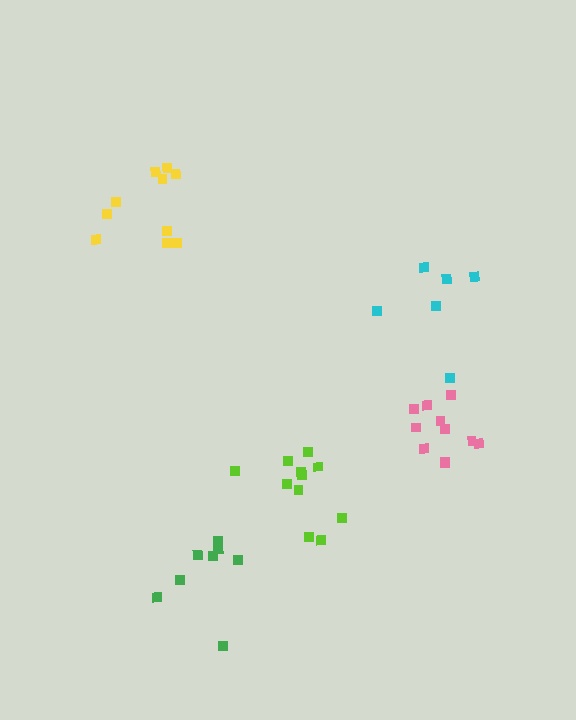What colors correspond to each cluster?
The clusters are colored: yellow, pink, lime, green, cyan.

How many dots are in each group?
Group 1: 10 dots, Group 2: 11 dots, Group 3: 11 dots, Group 4: 8 dots, Group 5: 6 dots (46 total).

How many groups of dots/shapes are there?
There are 5 groups.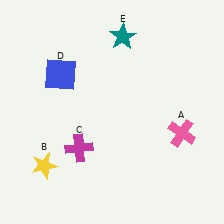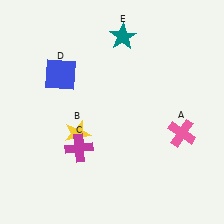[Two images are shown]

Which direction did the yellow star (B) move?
The yellow star (B) moved right.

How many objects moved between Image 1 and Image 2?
1 object moved between the two images.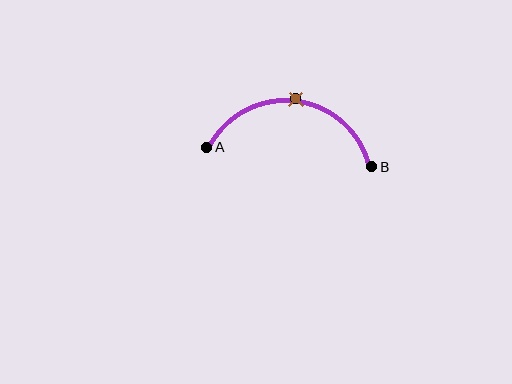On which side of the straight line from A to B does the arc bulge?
The arc bulges above the straight line connecting A and B.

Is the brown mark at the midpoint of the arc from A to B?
Yes. The brown mark lies on the arc at equal arc-length from both A and B — it is the arc midpoint.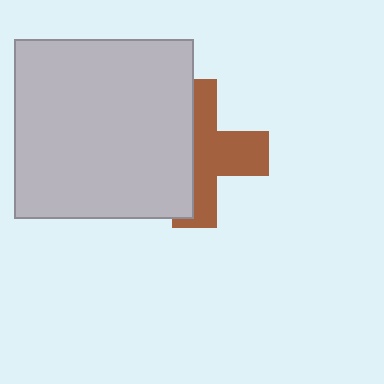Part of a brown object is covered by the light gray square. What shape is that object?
It is a cross.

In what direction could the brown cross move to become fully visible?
The brown cross could move right. That would shift it out from behind the light gray square entirely.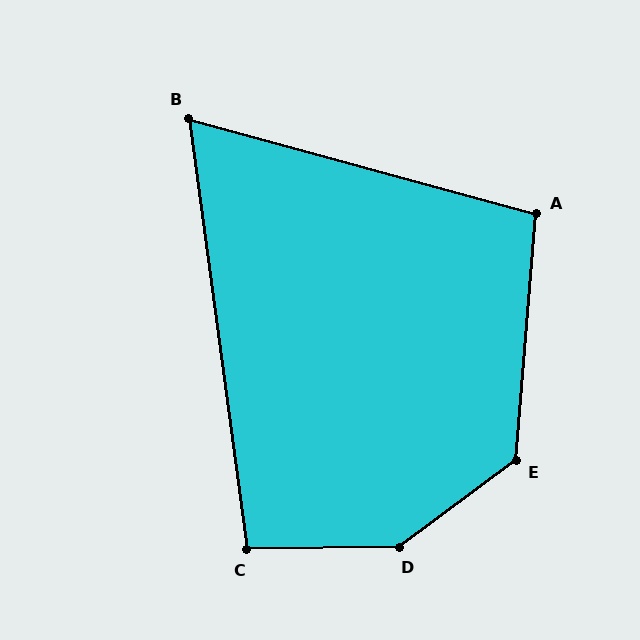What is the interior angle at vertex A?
Approximately 101 degrees (obtuse).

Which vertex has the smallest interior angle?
B, at approximately 67 degrees.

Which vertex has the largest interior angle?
D, at approximately 144 degrees.